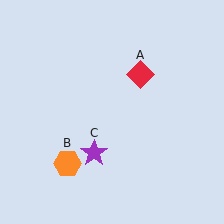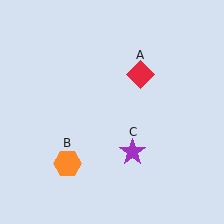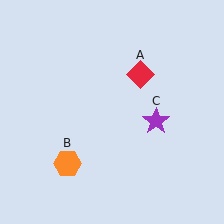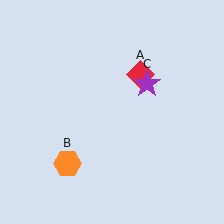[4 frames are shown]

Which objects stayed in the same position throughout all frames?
Red diamond (object A) and orange hexagon (object B) remained stationary.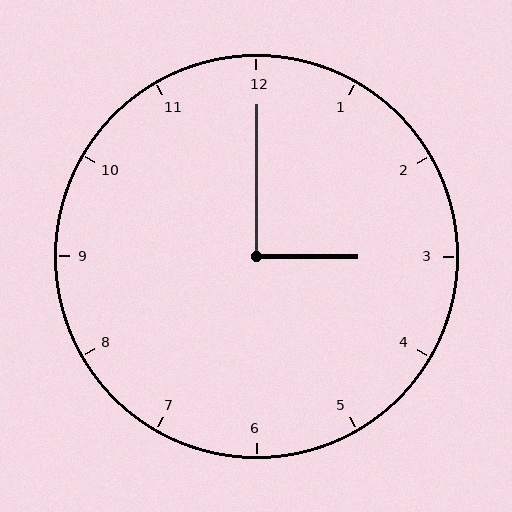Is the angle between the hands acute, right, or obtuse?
It is right.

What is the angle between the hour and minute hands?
Approximately 90 degrees.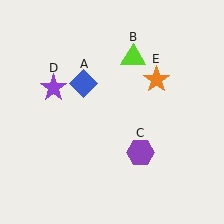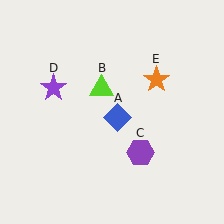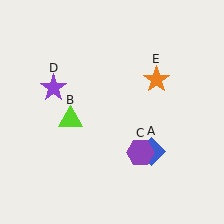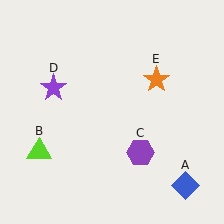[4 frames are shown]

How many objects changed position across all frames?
2 objects changed position: blue diamond (object A), lime triangle (object B).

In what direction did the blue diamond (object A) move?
The blue diamond (object A) moved down and to the right.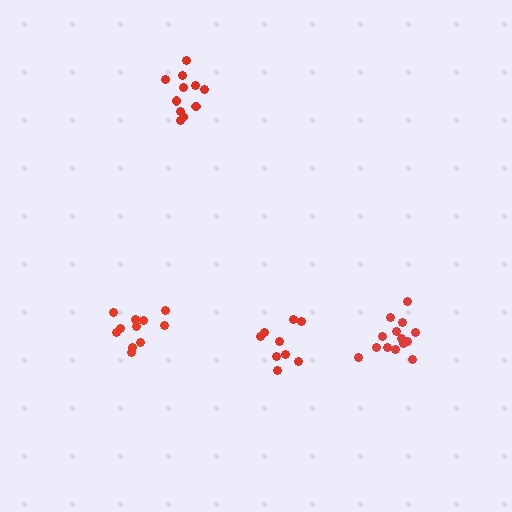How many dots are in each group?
Group 1: 9 dots, Group 2: 14 dots, Group 3: 11 dots, Group 4: 11 dots (45 total).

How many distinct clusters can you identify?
There are 4 distinct clusters.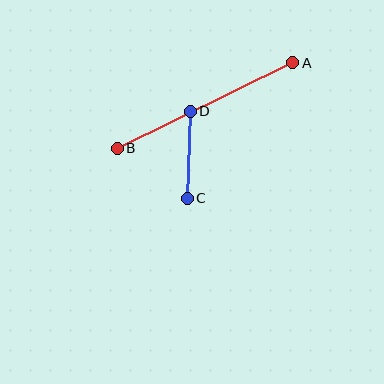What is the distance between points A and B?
The distance is approximately 195 pixels.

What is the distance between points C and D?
The distance is approximately 87 pixels.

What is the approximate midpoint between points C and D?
The midpoint is at approximately (189, 155) pixels.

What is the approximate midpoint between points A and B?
The midpoint is at approximately (205, 105) pixels.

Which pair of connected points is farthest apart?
Points A and B are farthest apart.